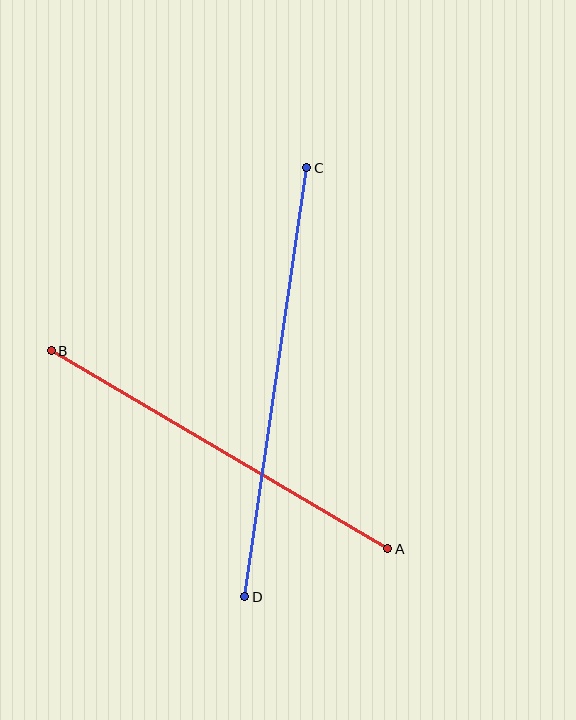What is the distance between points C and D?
The distance is approximately 433 pixels.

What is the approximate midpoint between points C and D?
The midpoint is at approximately (276, 382) pixels.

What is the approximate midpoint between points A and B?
The midpoint is at approximately (220, 450) pixels.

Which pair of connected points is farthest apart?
Points C and D are farthest apart.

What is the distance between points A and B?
The distance is approximately 391 pixels.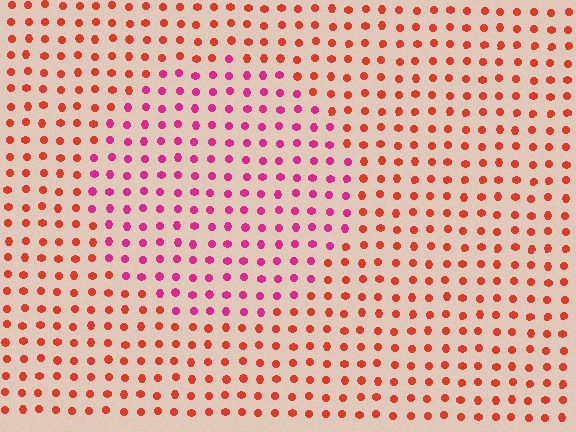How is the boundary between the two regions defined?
The boundary is defined purely by a slight shift in hue (about 41 degrees). Spacing, size, and orientation are identical on both sides.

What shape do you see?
I see a circle.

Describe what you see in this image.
The image is filled with small red elements in a uniform arrangement. A circle-shaped region is visible where the elements are tinted to a slightly different hue, forming a subtle color boundary.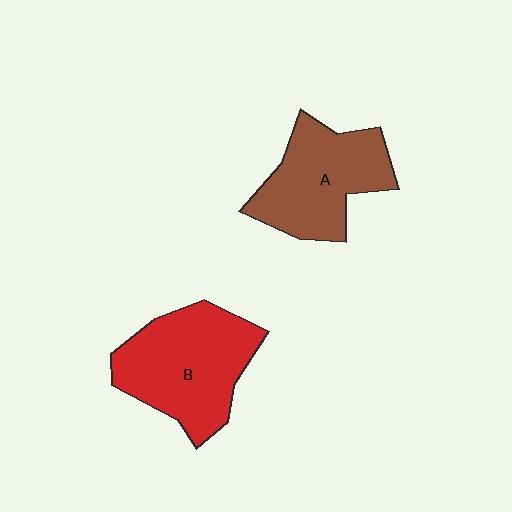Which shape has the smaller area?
Shape A (brown).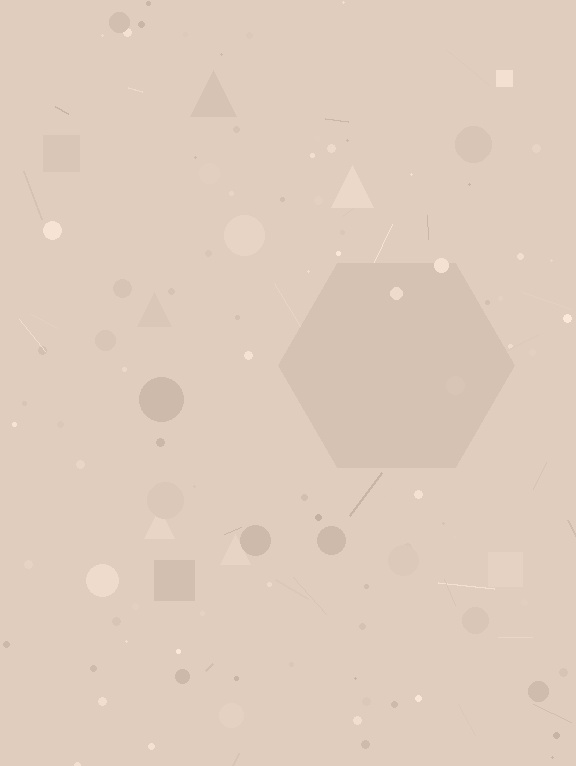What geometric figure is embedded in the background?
A hexagon is embedded in the background.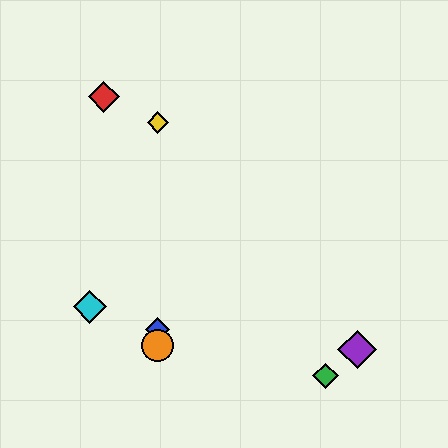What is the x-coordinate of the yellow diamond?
The yellow diamond is at x≈158.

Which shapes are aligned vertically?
The blue diamond, the yellow diamond, the orange circle are aligned vertically.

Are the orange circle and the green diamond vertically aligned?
No, the orange circle is at x≈158 and the green diamond is at x≈325.